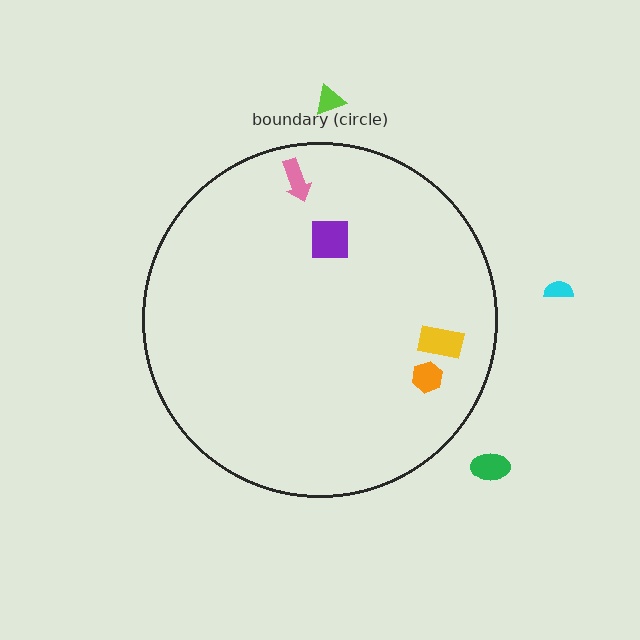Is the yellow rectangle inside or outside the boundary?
Inside.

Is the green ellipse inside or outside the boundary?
Outside.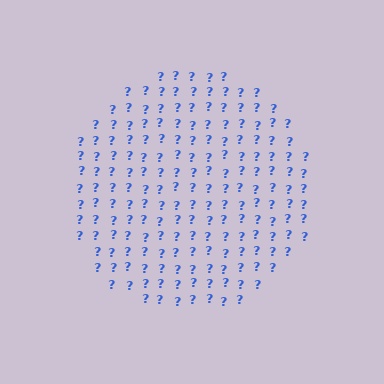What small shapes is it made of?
It is made of small question marks.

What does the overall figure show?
The overall figure shows a circle.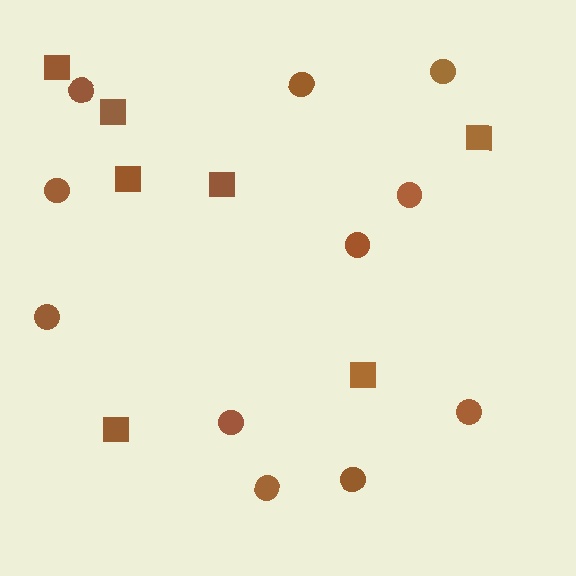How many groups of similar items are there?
There are 2 groups: one group of circles (11) and one group of squares (7).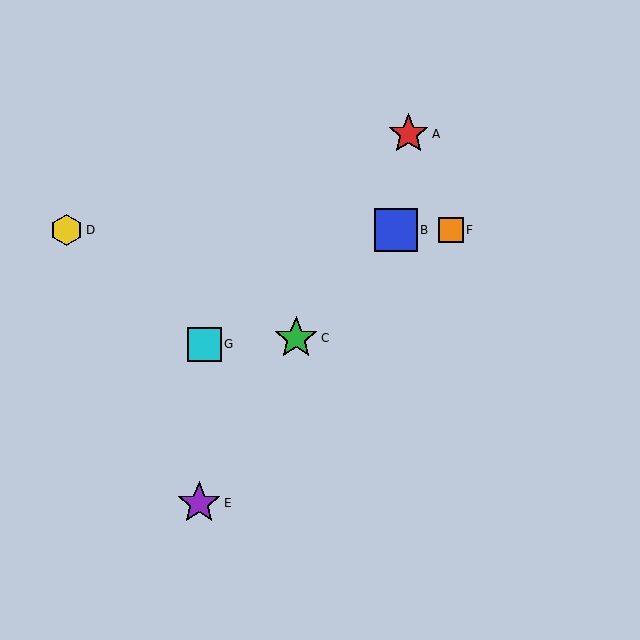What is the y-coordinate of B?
Object B is at y≈230.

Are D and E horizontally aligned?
No, D is at y≈230 and E is at y≈503.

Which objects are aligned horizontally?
Objects B, D, F are aligned horizontally.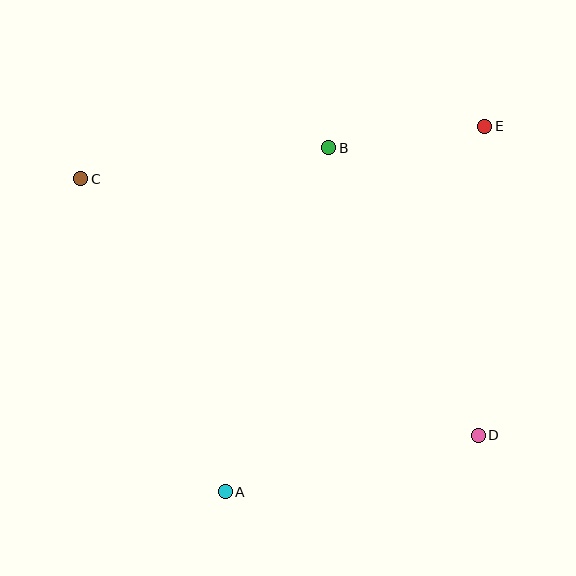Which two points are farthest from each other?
Points C and D are farthest from each other.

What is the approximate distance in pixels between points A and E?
The distance between A and E is approximately 448 pixels.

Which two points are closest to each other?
Points B and E are closest to each other.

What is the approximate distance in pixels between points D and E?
The distance between D and E is approximately 309 pixels.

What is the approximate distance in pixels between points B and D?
The distance between B and D is approximately 324 pixels.